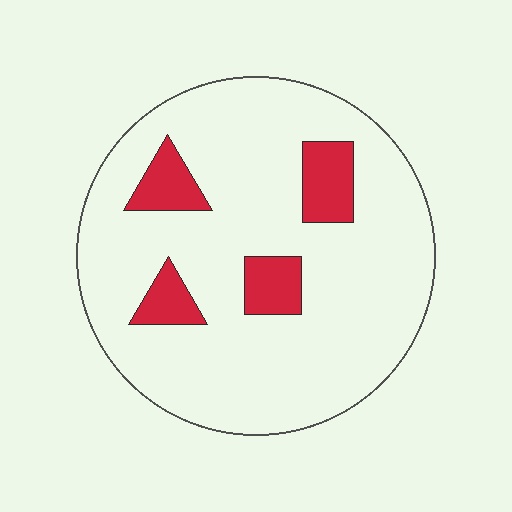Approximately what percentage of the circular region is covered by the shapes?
Approximately 15%.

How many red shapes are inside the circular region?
4.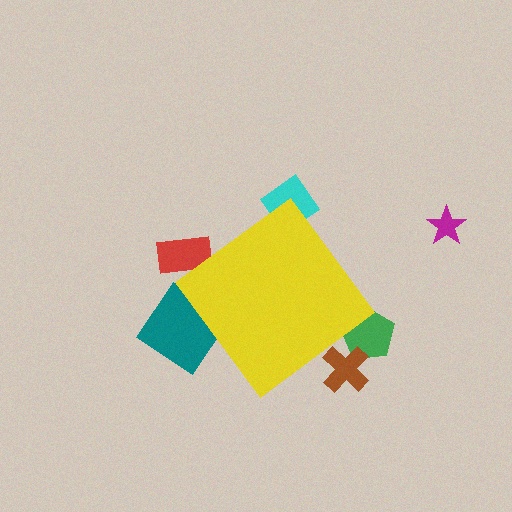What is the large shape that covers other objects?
A yellow diamond.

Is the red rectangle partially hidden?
Yes, the red rectangle is partially hidden behind the yellow diamond.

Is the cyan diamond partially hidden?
Yes, the cyan diamond is partially hidden behind the yellow diamond.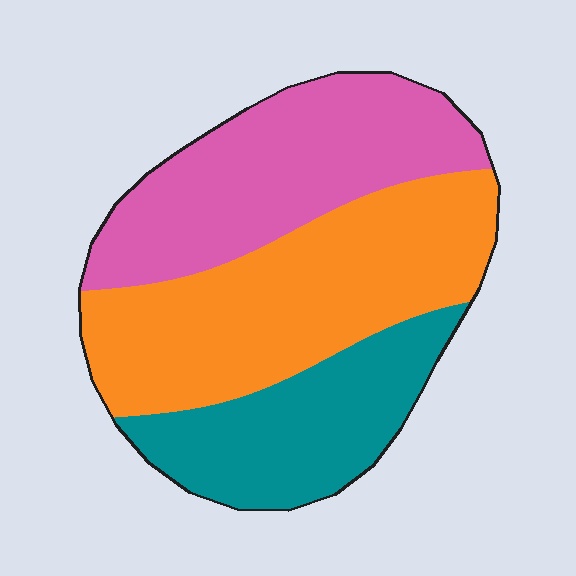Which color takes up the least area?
Teal, at roughly 25%.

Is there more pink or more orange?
Orange.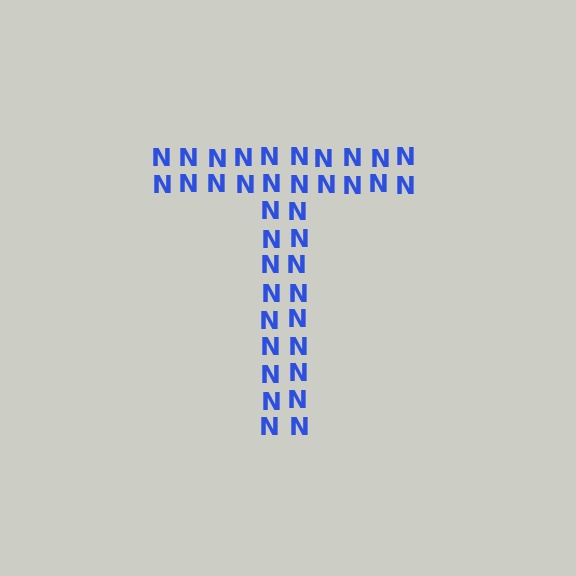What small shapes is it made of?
It is made of small letter N's.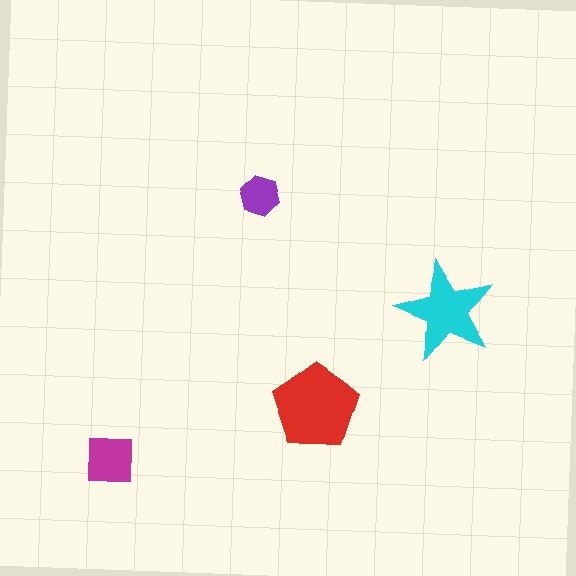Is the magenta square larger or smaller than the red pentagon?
Smaller.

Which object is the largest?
The red pentagon.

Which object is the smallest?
The purple hexagon.